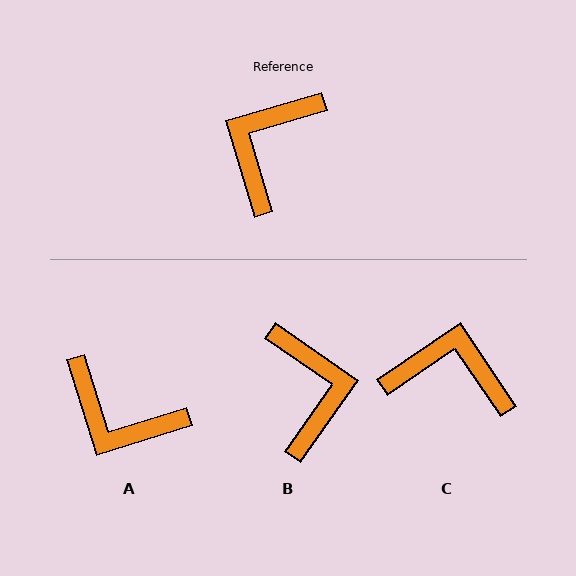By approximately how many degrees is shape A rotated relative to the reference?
Approximately 91 degrees counter-clockwise.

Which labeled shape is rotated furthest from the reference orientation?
B, about 141 degrees away.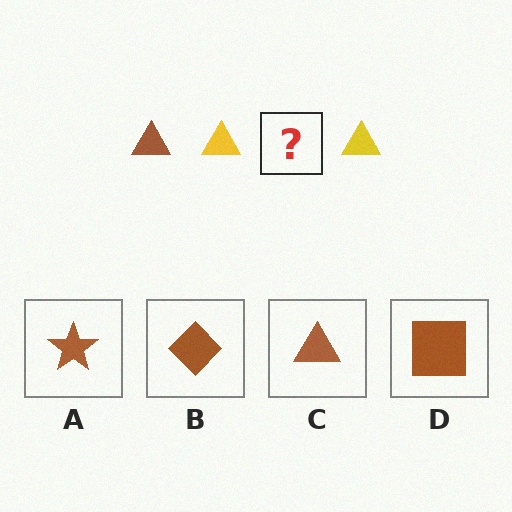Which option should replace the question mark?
Option C.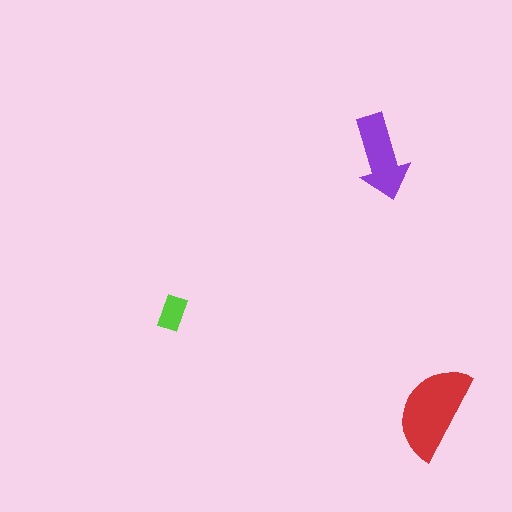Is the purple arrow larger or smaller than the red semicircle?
Smaller.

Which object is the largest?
The red semicircle.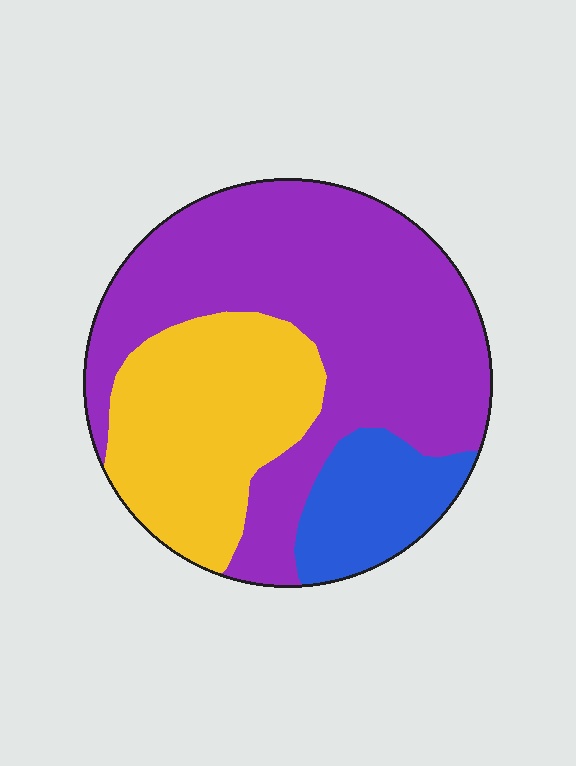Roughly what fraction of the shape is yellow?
Yellow covers about 30% of the shape.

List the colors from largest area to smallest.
From largest to smallest: purple, yellow, blue.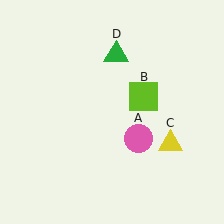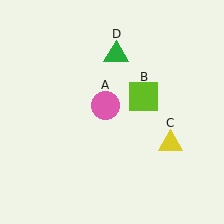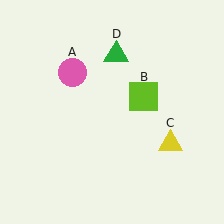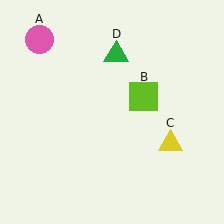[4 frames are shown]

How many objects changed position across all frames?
1 object changed position: pink circle (object A).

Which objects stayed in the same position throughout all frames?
Lime square (object B) and yellow triangle (object C) and green triangle (object D) remained stationary.